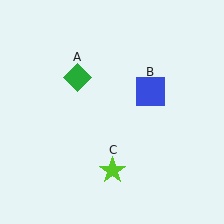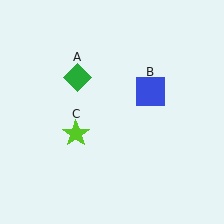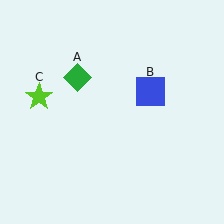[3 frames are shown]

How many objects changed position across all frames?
1 object changed position: lime star (object C).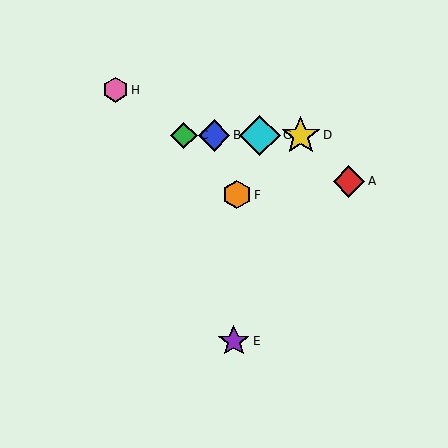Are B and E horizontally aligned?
No, B is at y≈135 and E is at y≈341.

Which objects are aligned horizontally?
Objects B, C, D, G are aligned horizontally.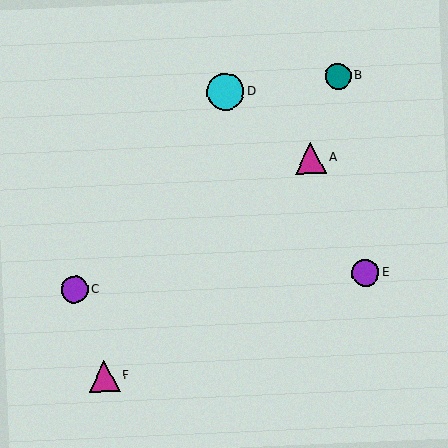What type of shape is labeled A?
Shape A is a magenta triangle.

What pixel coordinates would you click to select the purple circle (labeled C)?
Click at (74, 290) to select the purple circle C.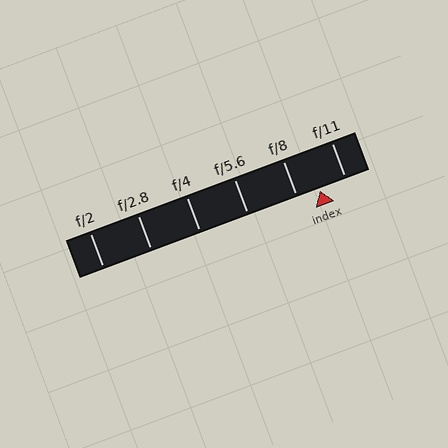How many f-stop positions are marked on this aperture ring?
There are 6 f-stop positions marked.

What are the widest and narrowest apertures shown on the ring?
The widest aperture shown is f/2 and the narrowest is f/11.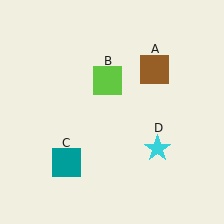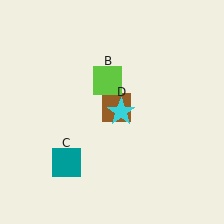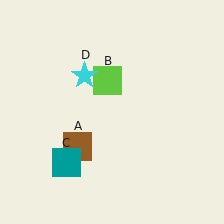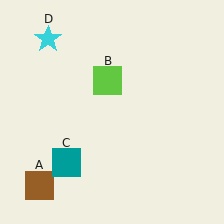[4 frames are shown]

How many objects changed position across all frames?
2 objects changed position: brown square (object A), cyan star (object D).